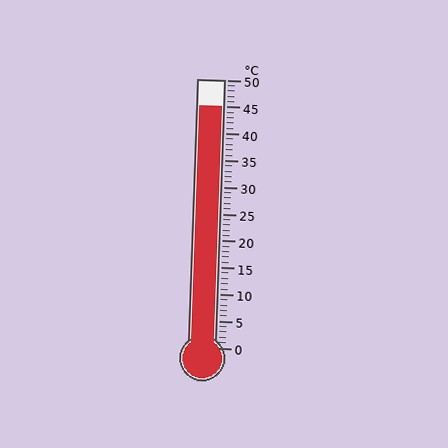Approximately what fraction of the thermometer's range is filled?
The thermometer is filled to approximately 90% of its range.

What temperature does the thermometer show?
The thermometer shows approximately 45°C.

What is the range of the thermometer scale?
The thermometer scale ranges from 0°C to 50°C.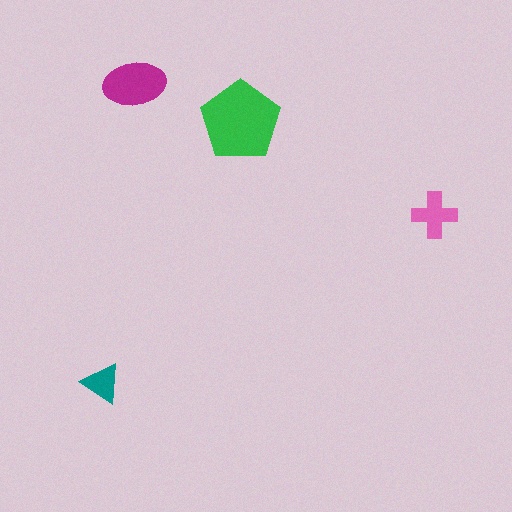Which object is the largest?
The green pentagon.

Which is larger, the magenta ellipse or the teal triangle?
The magenta ellipse.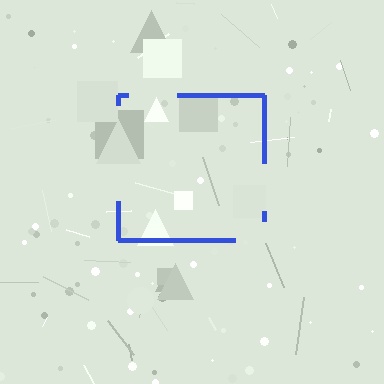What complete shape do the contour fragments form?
The contour fragments form a square.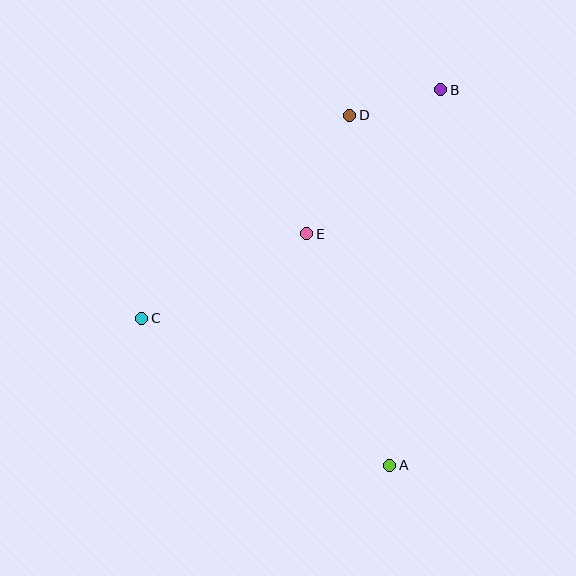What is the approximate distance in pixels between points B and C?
The distance between B and C is approximately 376 pixels.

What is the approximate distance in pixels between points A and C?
The distance between A and C is approximately 288 pixels.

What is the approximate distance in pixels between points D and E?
The distance between D and E is approximately 126 pixels.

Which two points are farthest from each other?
Points A and B are farthest from each other.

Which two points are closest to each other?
Points B and D are closest to each other.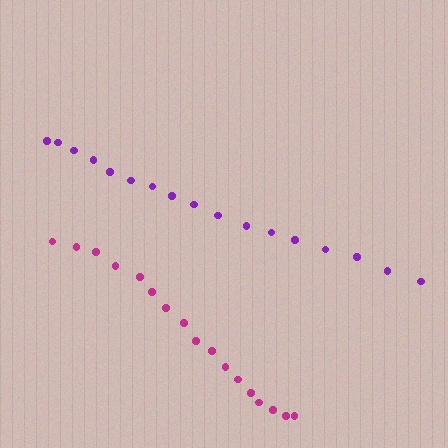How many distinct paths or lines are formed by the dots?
There are 2 distinct paths.